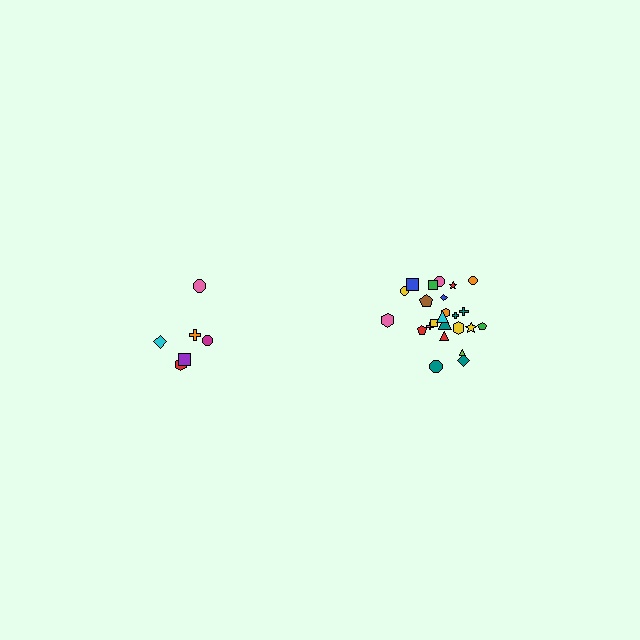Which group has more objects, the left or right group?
The right group.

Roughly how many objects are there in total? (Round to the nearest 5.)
Roughly 30 objects in total.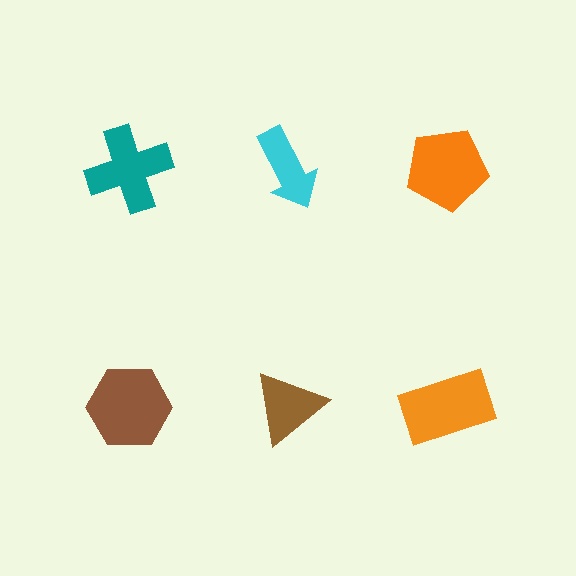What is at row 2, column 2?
A brown triangle.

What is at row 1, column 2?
A cyan arrow.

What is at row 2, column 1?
A brown hexagon.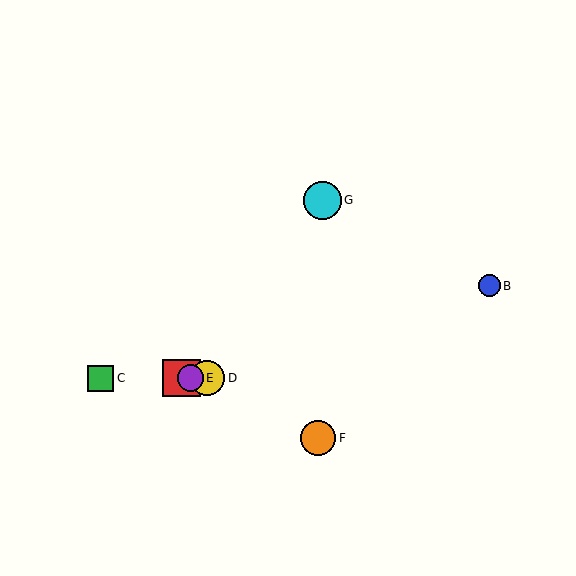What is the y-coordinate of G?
Object G is at y≈200.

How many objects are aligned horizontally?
4 objects (A, C, D, E) are aligned horizontally.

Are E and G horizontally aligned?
No, E is at y≈378 and G is at y≈200.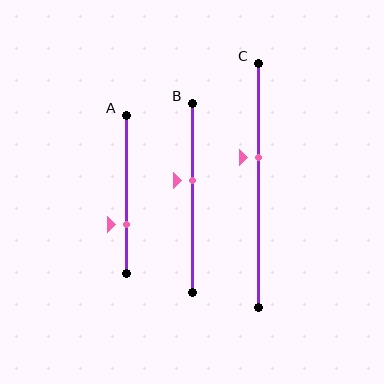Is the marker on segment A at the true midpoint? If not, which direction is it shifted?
No, the marker on segment A is shifted downward by about 19% of the segment length.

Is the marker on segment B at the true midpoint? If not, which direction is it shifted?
No, the marker on segment B is shifted upward by about 9% of the segment length.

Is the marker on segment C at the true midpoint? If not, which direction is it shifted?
No, the marker on segment C is shifted upward by about 11% of the segment length.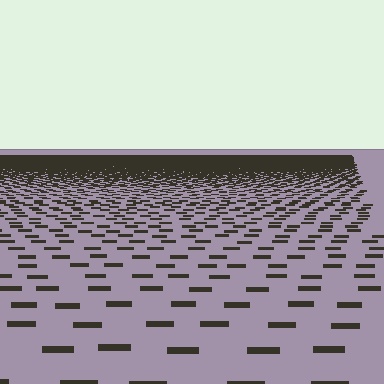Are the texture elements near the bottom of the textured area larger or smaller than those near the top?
Larger. Near the bottom, elements are closer to the viewer and appear at a bigger on-screen size.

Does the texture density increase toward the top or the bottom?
Density increases toward the top.